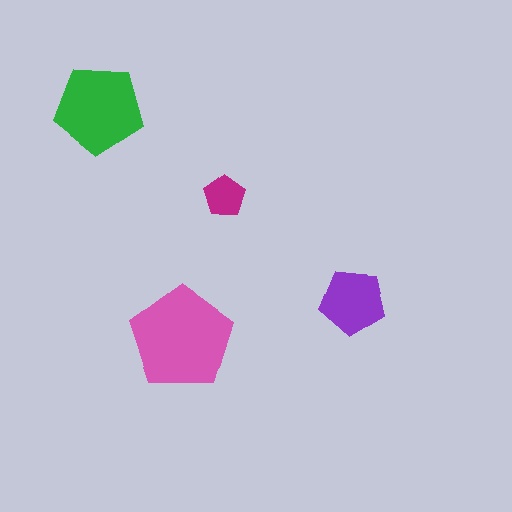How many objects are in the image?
There are 4 objects in the image.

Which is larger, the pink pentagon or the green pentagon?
The pink one.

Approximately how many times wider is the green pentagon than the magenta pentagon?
About 2 times wider.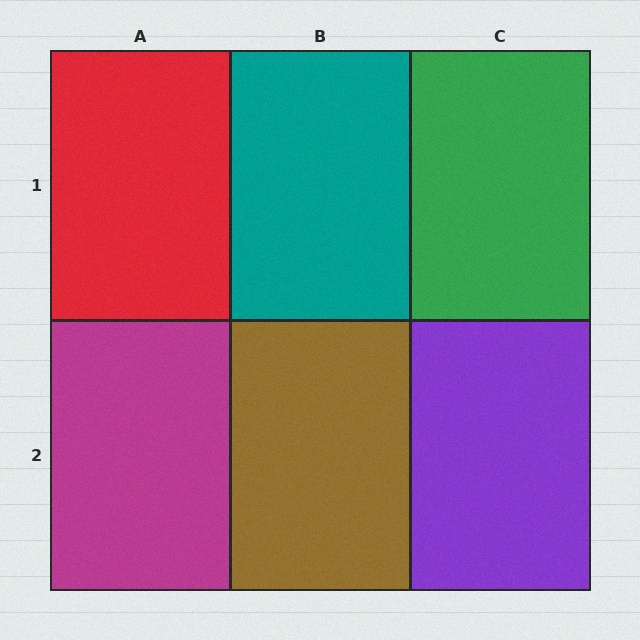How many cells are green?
1 cell is green.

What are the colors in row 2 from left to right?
Magenta, brown, purple.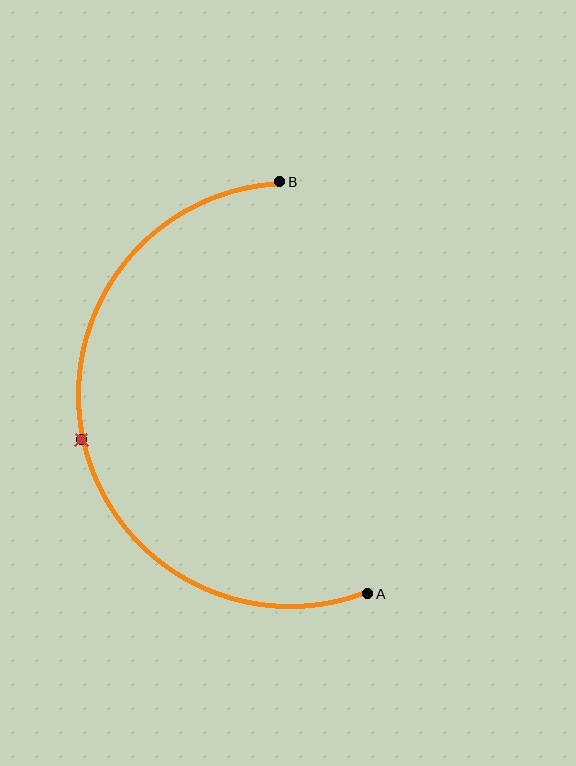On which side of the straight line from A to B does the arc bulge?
The arc bulges to the left of the straight line connecting A and B.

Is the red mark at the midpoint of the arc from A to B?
Yes. The red mark lies on the arc at equal arc-length from both A and B — it is the arc midpoint.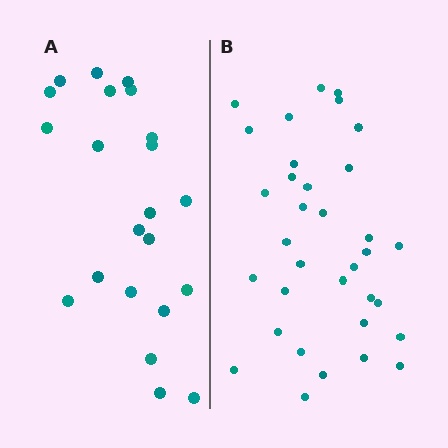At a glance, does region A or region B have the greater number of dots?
Region B (the right region) has more dots.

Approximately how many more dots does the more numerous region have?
Region B has roughly 12 or so more dots than region A.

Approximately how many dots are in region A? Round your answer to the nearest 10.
About 20 dots. (The exact count is 22, which rounds to 20.)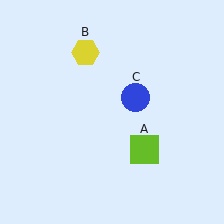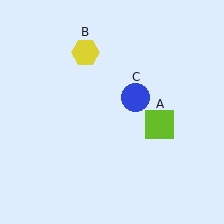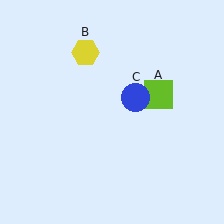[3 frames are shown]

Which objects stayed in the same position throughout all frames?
Yellow hexagon (object B) and blue circle (object C) remained stationary.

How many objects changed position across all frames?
1 object changed position: lime square (object A).